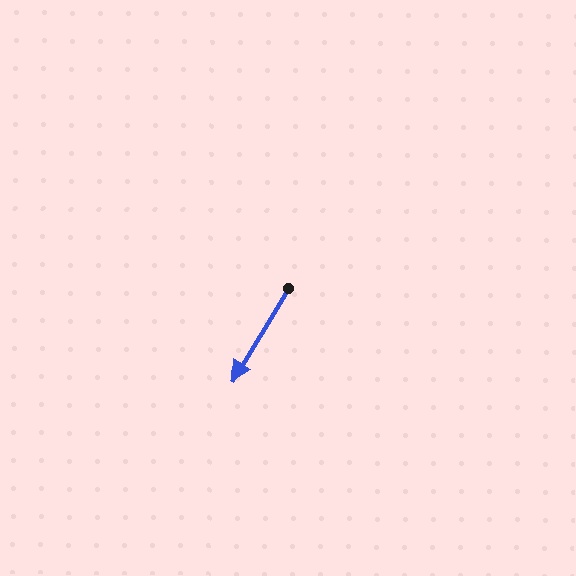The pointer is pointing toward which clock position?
Roughly 7 o'clock.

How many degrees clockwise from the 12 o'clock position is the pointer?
Approximately 211 degrees.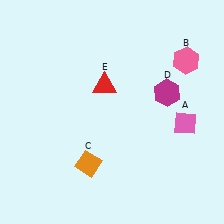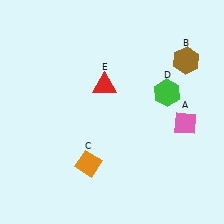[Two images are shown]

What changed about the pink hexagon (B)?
In Image 1, B is pink. In Image 2, it changed to brown.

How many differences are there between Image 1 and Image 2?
There are 2 differences between the two images.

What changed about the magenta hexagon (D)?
In Image 1, D is magenta. In Image 2, it changed to green.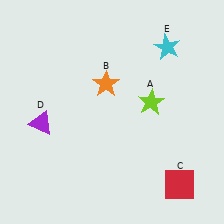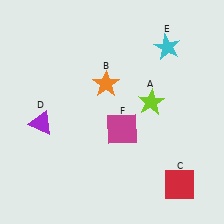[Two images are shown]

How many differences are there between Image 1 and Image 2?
There is 1 difference between the two images.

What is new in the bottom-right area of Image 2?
A magenta square (F) was added in the bottom-right area of Image 2.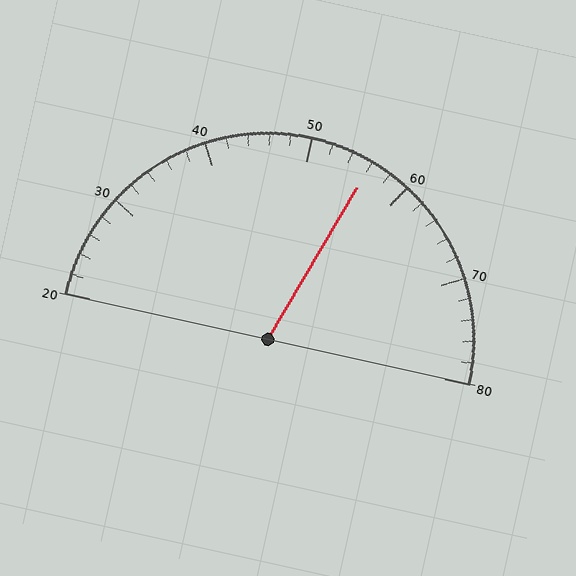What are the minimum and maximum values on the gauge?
The gauge ranges from 20 to 80.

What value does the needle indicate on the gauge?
The needle indicates approximately 56.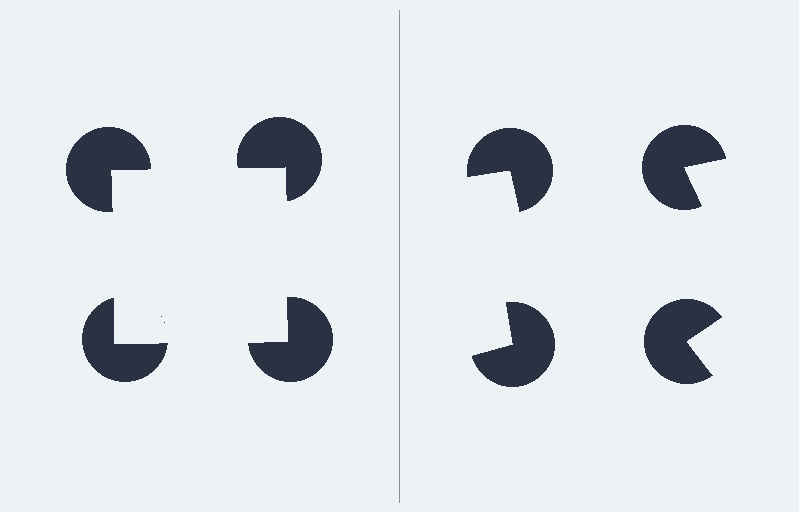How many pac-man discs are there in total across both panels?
8 — 4 on each side.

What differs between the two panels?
The pac-man discs are positioned identically on both sides; only the wedge orientations differ. On the left they align to a square; on the right they are misaligned.